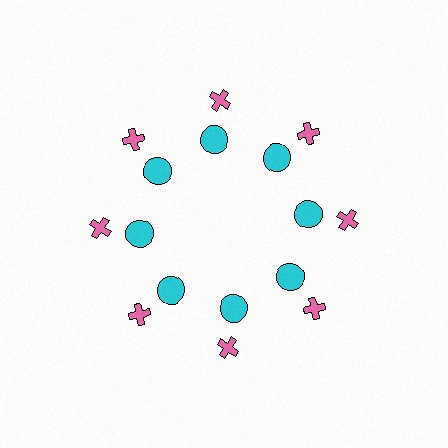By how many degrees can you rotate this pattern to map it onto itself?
The pattern maps onto itself every 45 degrees of rotation.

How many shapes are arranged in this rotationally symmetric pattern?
There are 16 shapes, arranged in 8 groups of 2.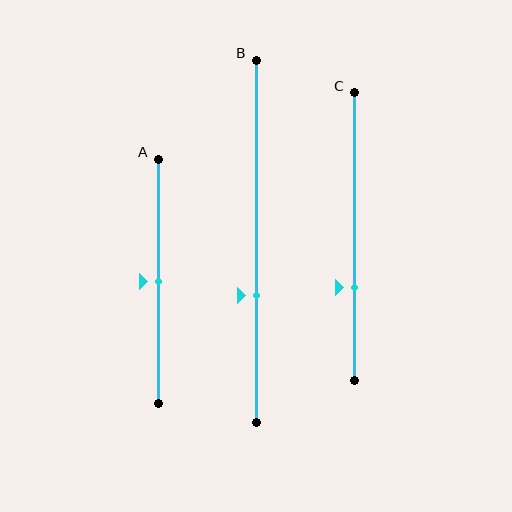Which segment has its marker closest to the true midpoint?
Segment A has its marker closest to the true midpoint.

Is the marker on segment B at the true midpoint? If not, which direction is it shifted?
No, the marker on segment B is shifted downward by about 15% of the segment length.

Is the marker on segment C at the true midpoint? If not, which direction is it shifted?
No, the marker on segment C is shifted downward by about 18% of the segment length.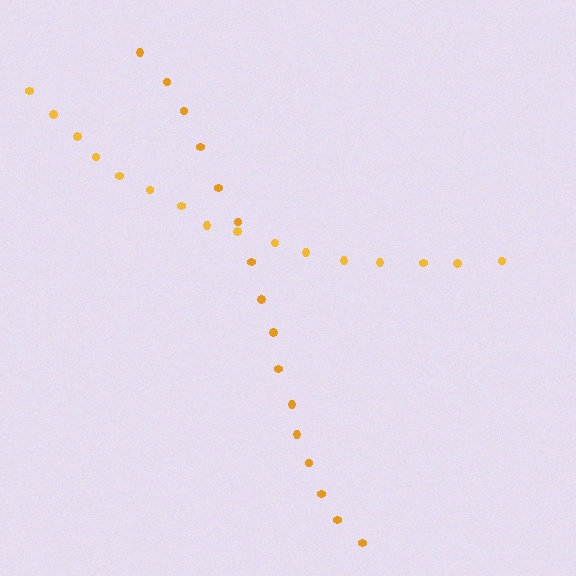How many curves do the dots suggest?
There are 2 distinct paths.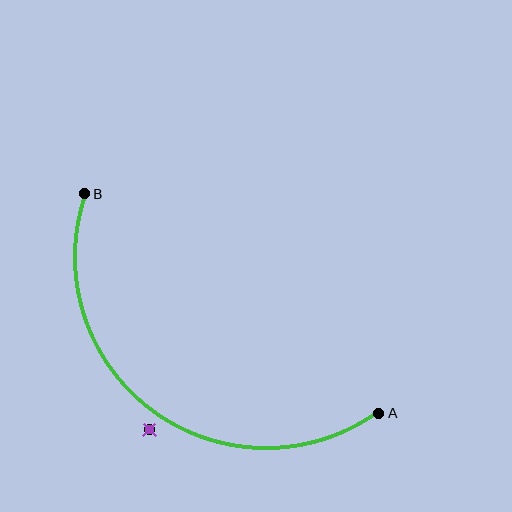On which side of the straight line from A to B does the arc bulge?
The arc bulges below and to the left of the straight line connecting A and B.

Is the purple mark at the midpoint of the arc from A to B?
No — the purple mark does not lie on the arc at all. It sits slightly outside the curve.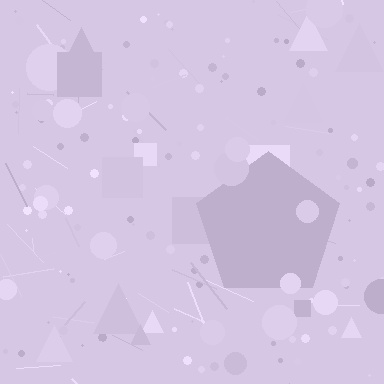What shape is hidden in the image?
A pentagon is hidden in the image.